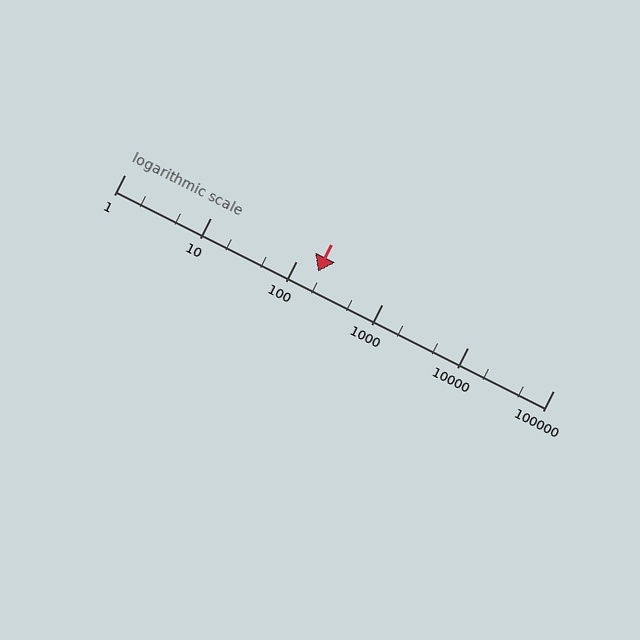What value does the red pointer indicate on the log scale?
The pointer indicates approximately 180.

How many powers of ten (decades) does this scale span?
The scale spans 5 decades, from 1 to 100000.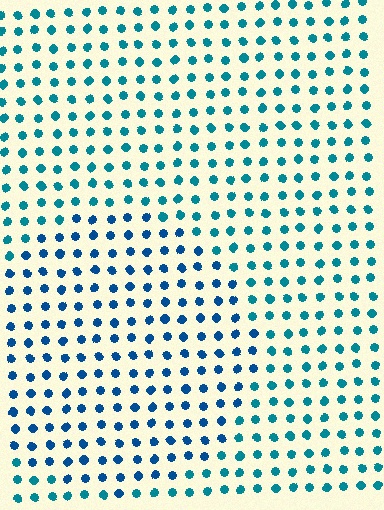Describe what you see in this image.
The image is filled with small teal elements in a uniform arrangement. A circle-shaped region is visible where the elements are tinted to a slightly different hue, forming a subtle color boundary.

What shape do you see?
I see a circle.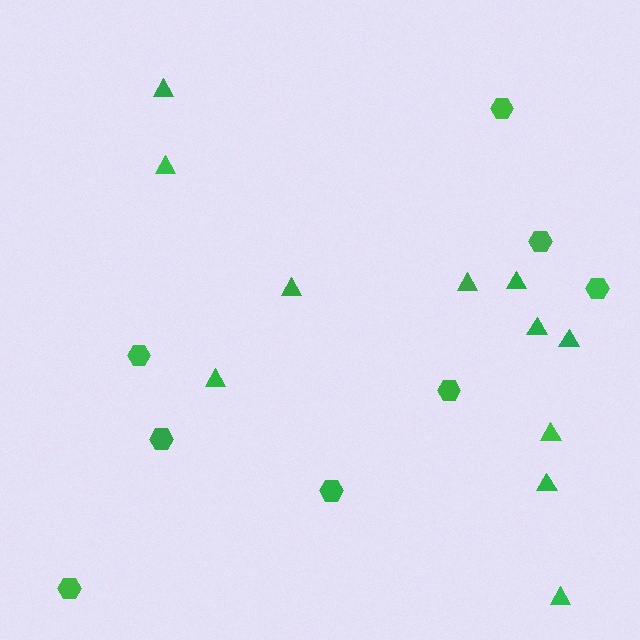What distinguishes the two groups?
There are 2 groups: one group of triangles (11) and one group of hexagons (8).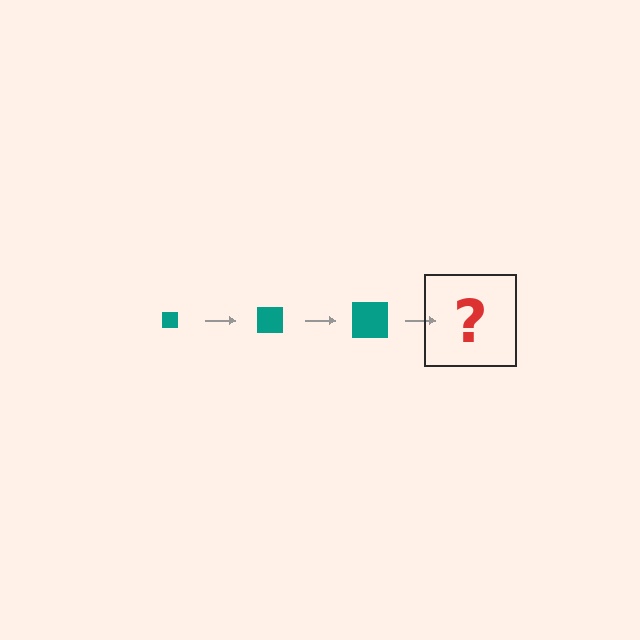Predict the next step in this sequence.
The next step is a teal square, larger than the previous one.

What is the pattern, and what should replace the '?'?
The pattern is that the square gets progressively larger each step. The '?' should be a teal square, larger than the previous one.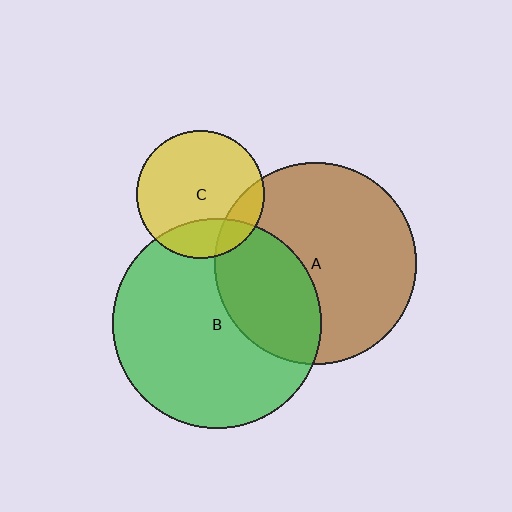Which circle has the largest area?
Circle B (green).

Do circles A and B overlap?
Yes.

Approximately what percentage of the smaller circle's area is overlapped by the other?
Approximately 35%.